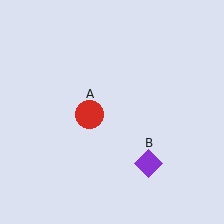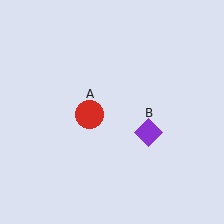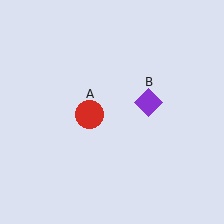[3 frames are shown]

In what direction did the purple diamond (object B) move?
The purple diamond (object B) moved up.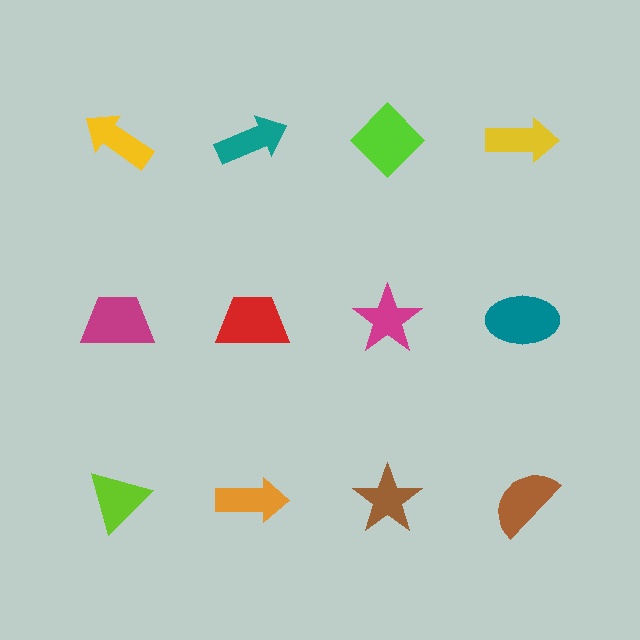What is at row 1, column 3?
A lime diamond.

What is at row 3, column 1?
A lime triangle.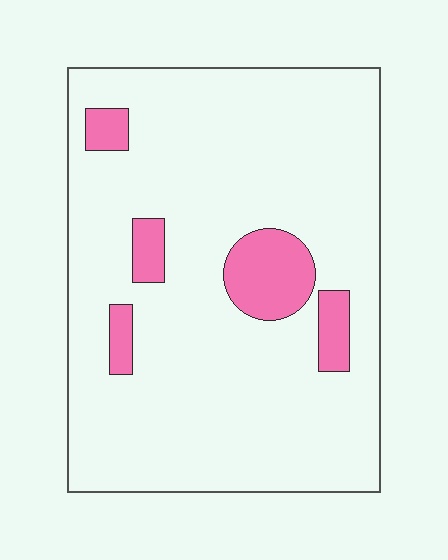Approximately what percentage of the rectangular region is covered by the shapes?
Approximately 10%.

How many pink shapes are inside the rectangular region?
5.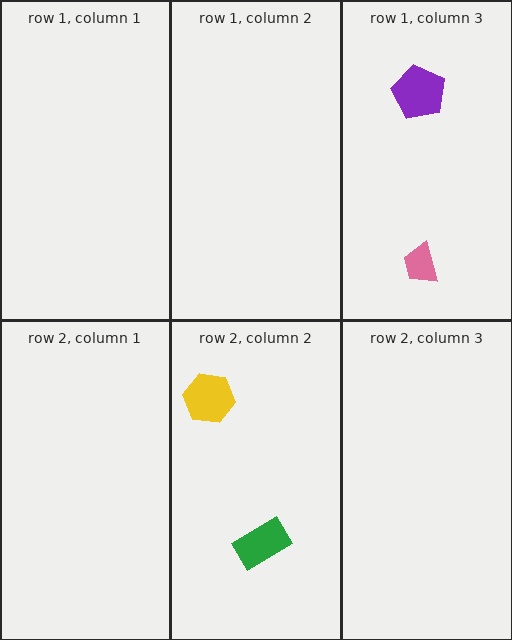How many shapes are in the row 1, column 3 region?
2.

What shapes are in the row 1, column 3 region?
The pink trapezoid, the purple pentagon.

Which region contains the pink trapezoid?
The row 1, column 3 region.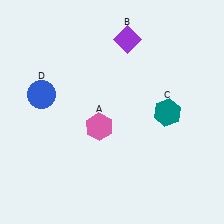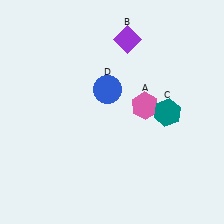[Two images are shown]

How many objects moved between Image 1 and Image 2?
2 objects moved between the two images.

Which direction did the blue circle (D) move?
The blue circle (D) moved right.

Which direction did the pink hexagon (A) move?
The pink hexagon (A) moved right.